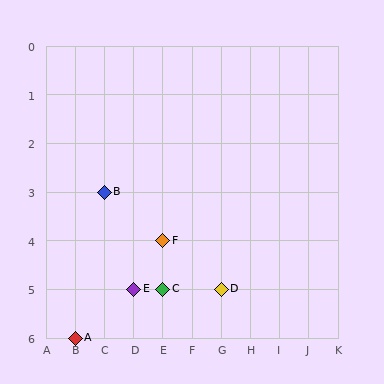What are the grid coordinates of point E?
Point E is at grid coordinates (D, 5).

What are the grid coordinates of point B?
Point B is at grid coordinates (C, 3).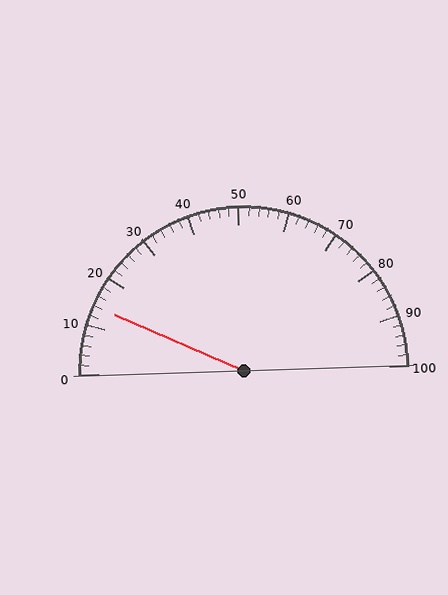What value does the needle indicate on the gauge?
The needle indicates approximately 14.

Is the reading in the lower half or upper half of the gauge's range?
The reading is in the lower half of the range (0 to 100).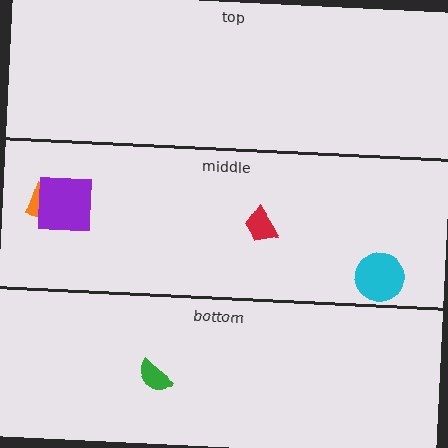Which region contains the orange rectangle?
The middle region.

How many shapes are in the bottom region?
1.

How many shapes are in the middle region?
4.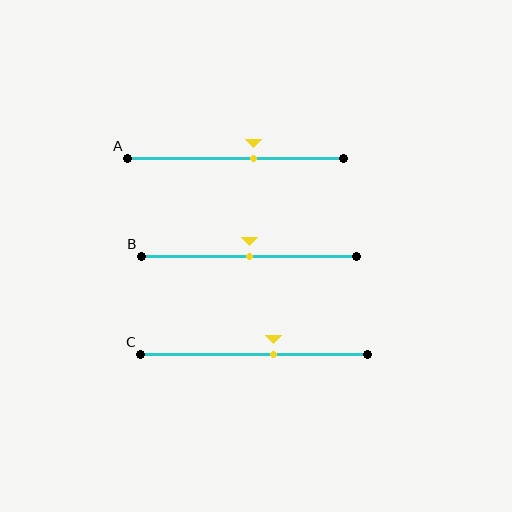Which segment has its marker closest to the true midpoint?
Segment B has its marker closest to the true midpoint.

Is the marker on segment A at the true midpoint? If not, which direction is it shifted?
No, the marker on segment A is shifted to the right by about 9% of the segment length.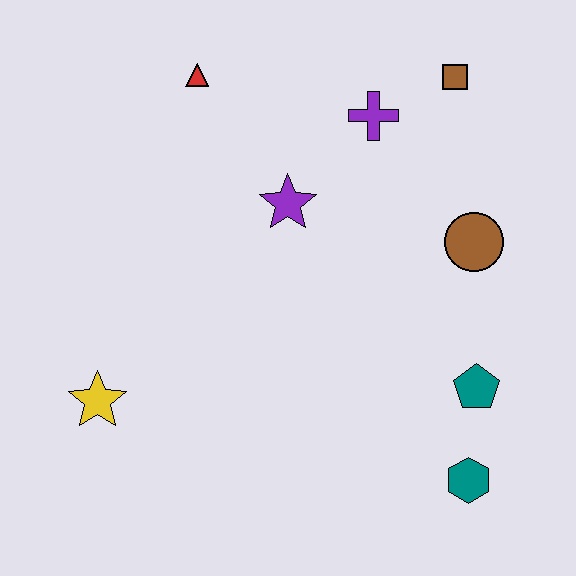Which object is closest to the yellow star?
The purple star is closest to the yellow star.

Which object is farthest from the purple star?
The teal hexagon is farthest from the purple star.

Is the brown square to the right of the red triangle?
Yes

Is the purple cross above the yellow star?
Yes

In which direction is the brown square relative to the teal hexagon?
The brown square is above the teal hexagon.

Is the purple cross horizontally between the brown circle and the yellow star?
Yes